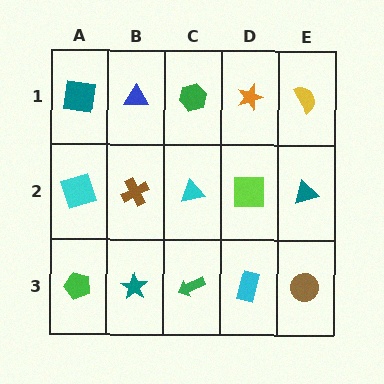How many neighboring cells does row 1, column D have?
3.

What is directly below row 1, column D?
A lime square.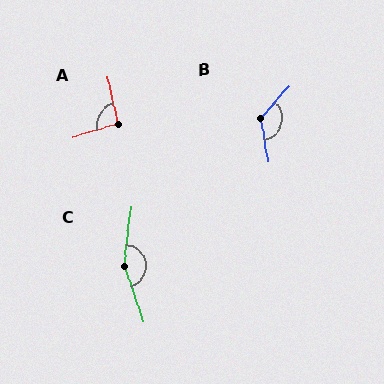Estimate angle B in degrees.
Approximately 129 degrees.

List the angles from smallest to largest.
A (94°), B (129°), C (155°).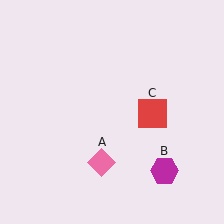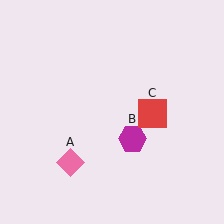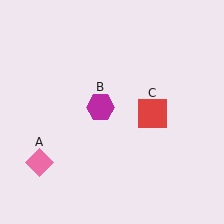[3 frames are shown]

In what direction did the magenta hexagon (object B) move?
The magenta hexagon (object B) moved up and to the left.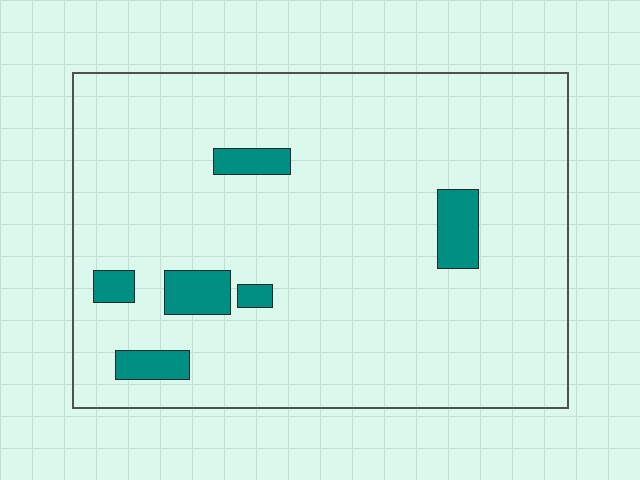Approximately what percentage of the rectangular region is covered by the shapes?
Approximately 10%.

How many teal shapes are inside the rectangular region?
6.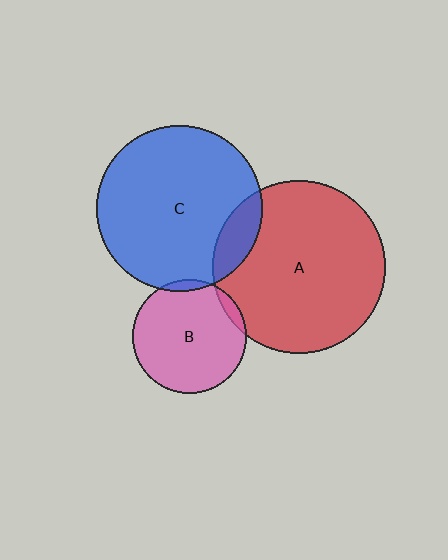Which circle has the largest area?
Circle A (red).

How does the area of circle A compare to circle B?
Approximately 2.3 times.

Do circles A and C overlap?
Yes.